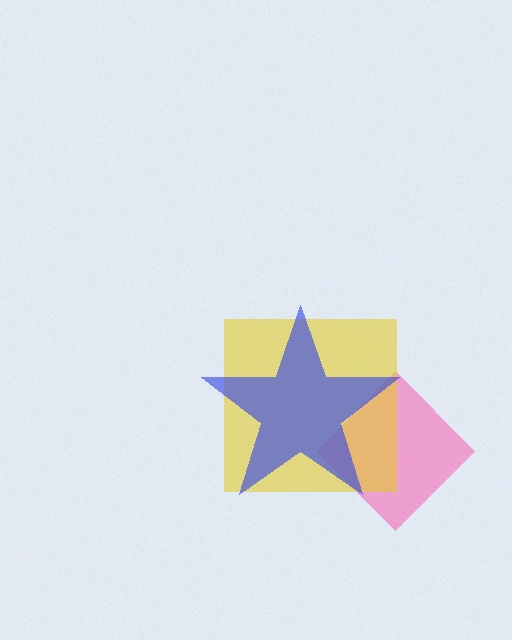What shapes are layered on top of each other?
The layered shapes are: a pink diamond, a yellow square, a blue star.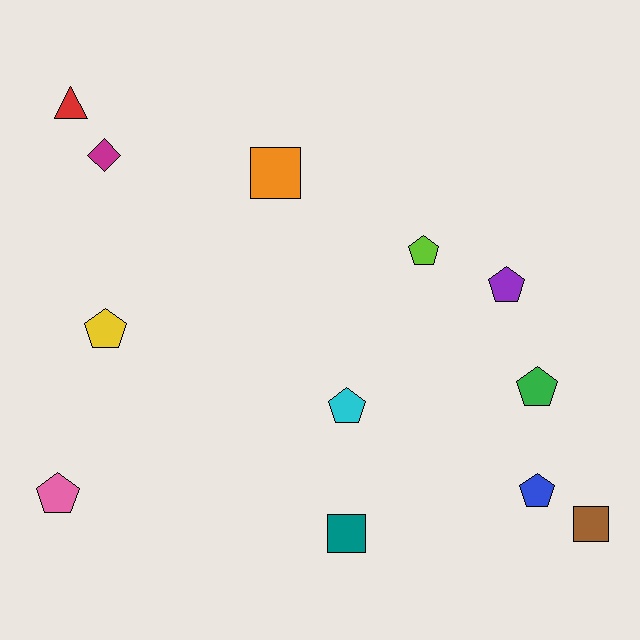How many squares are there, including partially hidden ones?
There are 3 squares.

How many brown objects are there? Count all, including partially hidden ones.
There is 1 brown object.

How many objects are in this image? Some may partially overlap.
There are 12 objects.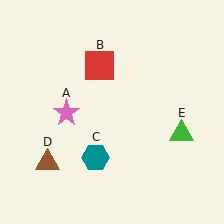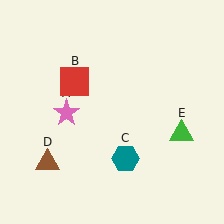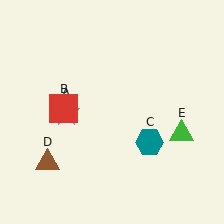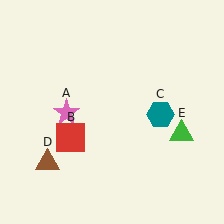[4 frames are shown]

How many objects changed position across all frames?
2 objects changed position: red square (object B), teal hexagon (object C).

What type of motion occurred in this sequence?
The red square (object B), teal hexagon (object C) rotated counterclockwise around the center of the scene.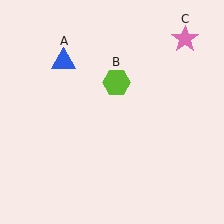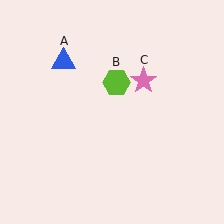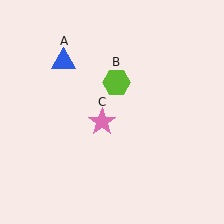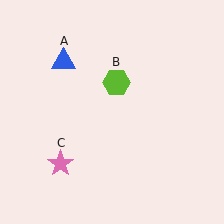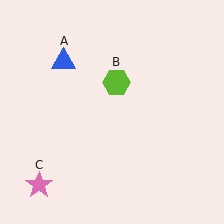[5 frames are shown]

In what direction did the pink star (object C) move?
The pink star (object C) moved down and to the left.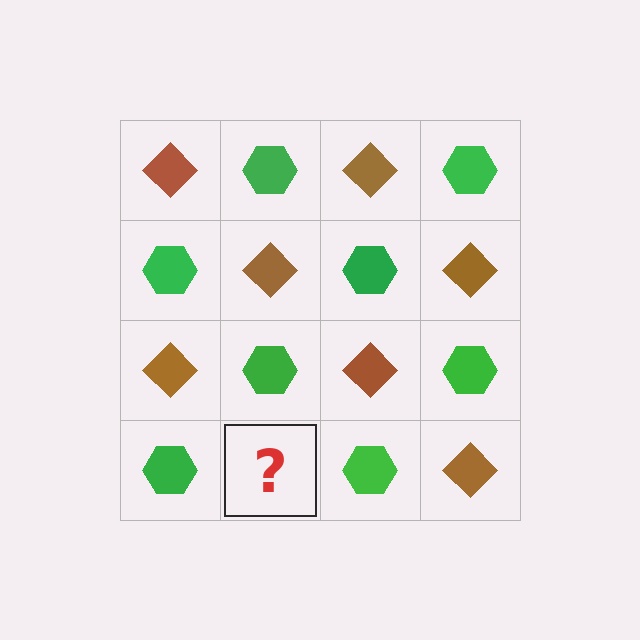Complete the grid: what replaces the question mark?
The question mark should be replaced with a brown diamond.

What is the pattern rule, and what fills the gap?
The rule is that it alternates brown diamond and green hexagon in a checkerboard pattern. The gap should be filled with a brown diamond.